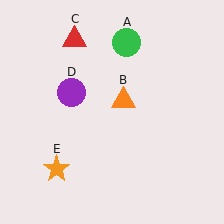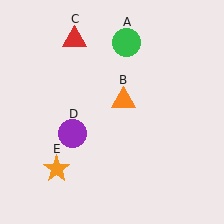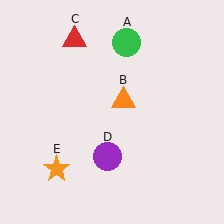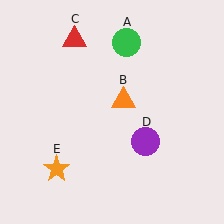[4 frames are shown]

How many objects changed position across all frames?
1 object changed position: purple circle (object D).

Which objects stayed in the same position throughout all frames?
Green circle (object A) and orange triangle (object B) and red triangle (object C) and orange star (object E) remained stationary.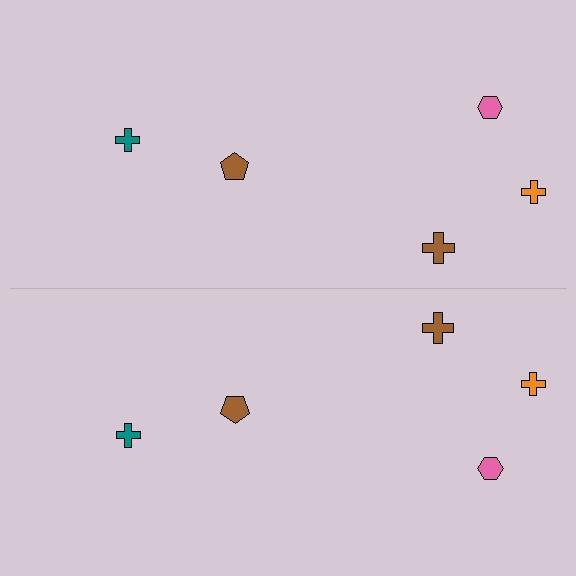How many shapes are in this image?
There are 10 shapes in this image.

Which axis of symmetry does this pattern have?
The pattern has a horizontal axis of symmetry running through the center of the image.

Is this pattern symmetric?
Yes, this pattern has bilateral (reflection) symmetry.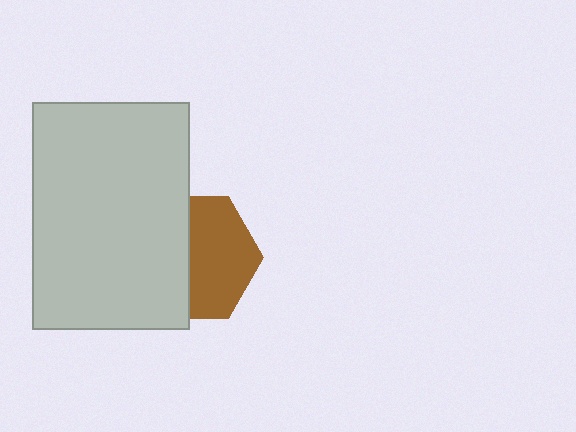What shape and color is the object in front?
The object in front is a light gray rectangle.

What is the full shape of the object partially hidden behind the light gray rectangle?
The partially hidden object is a brown hexagon.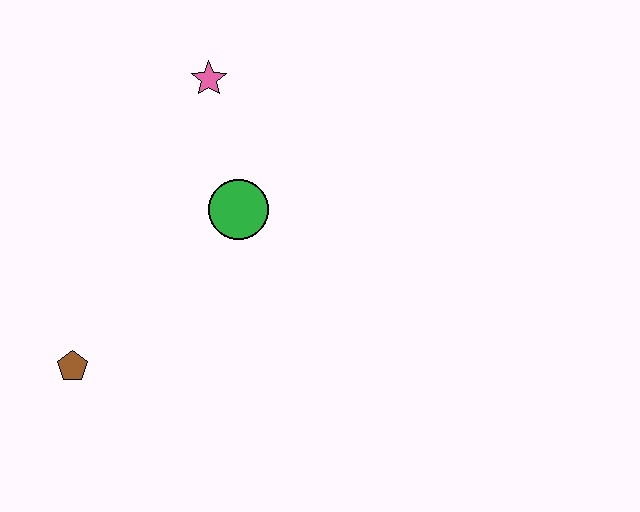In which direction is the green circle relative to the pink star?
The green circle is below the pink star.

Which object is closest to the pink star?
The green circle is closest to the pink star.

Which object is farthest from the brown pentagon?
The pink star is farthest from the brown pentagon.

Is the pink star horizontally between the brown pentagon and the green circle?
Yes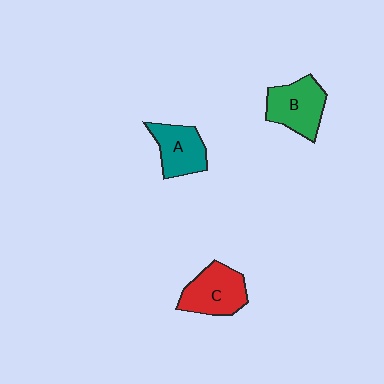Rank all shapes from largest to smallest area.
From largest to smallest: C (red), B (green), A (teal).